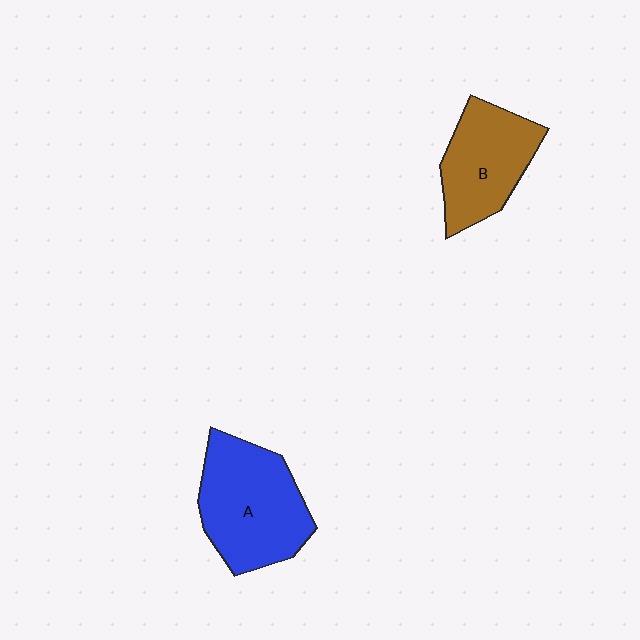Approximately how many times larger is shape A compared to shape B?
Approximately 1.3 times.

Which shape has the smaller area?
Shape B (brown).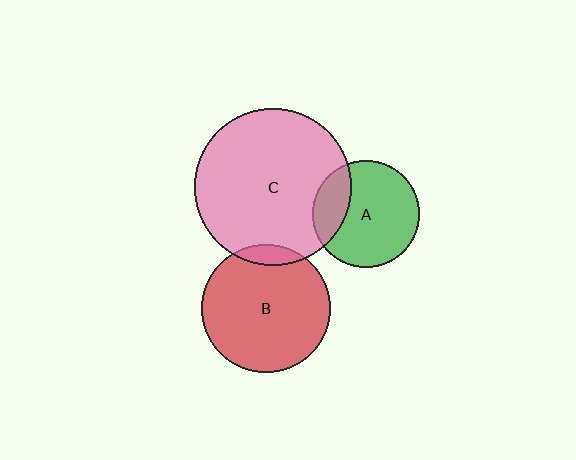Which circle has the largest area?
Circle C (pink).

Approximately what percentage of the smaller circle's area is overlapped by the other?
Approximately 25%.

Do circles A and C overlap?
Yes.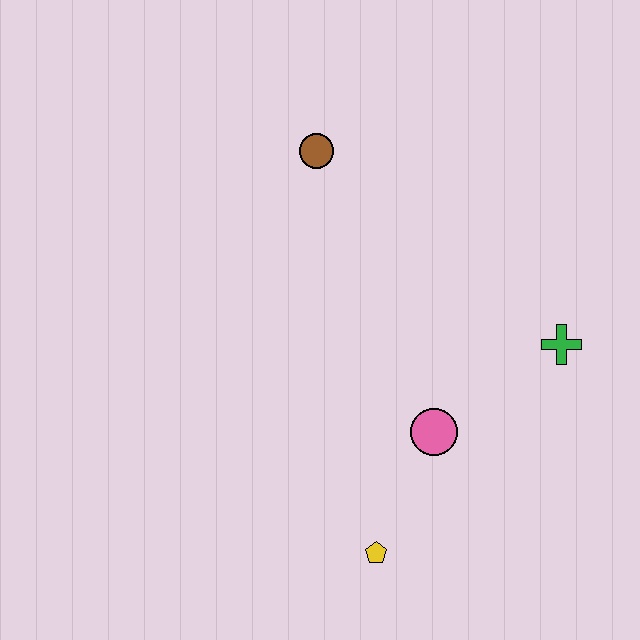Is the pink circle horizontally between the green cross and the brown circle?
Yes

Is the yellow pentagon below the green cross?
Yes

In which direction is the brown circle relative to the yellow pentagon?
The brown circle is above the yellow pentagon.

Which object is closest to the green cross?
The pink circle is closest to the green cross.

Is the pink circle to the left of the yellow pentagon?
No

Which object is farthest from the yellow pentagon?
The brown circle is farthest from the yellow pentagon.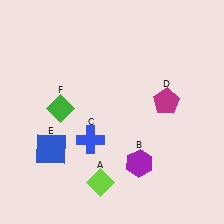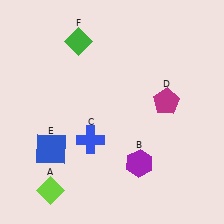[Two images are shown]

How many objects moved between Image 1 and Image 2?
2 objects moved between the two images.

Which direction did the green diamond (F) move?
The green diamond (F) moved up.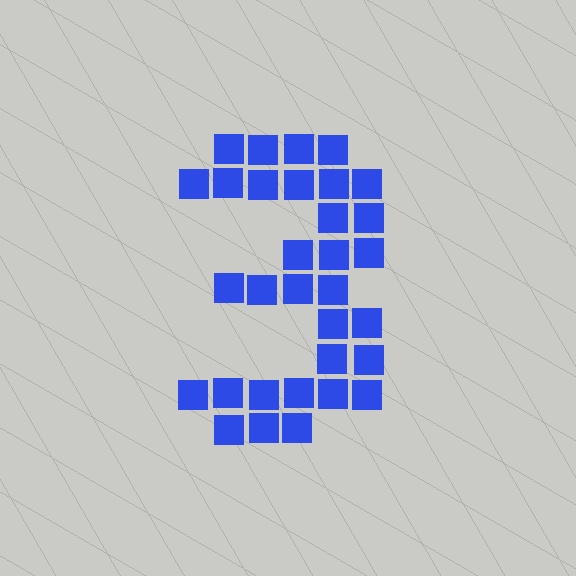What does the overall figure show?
The overall figure shows the digit 3.